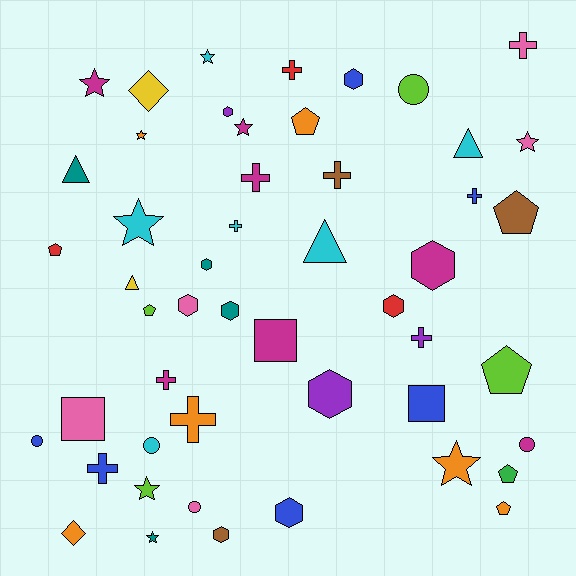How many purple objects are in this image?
There are 3 purple objects.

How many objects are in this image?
There are 50 objects.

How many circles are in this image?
There are 5 circles.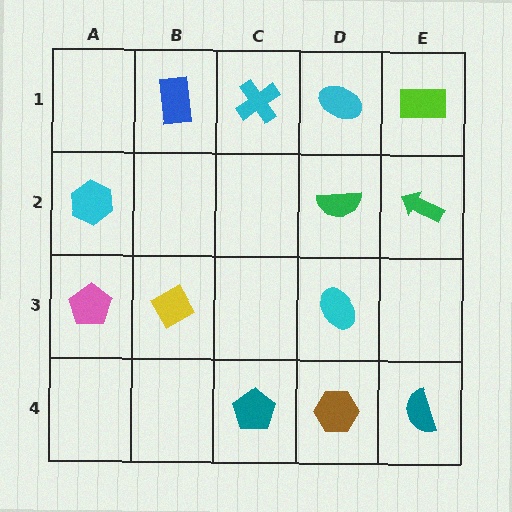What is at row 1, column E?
A lime rectangle.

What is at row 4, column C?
A teal pentagon.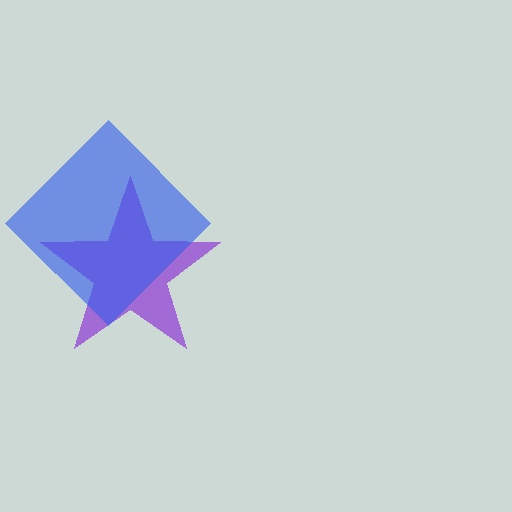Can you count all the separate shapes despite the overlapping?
Yes, there are 2 separate shapes.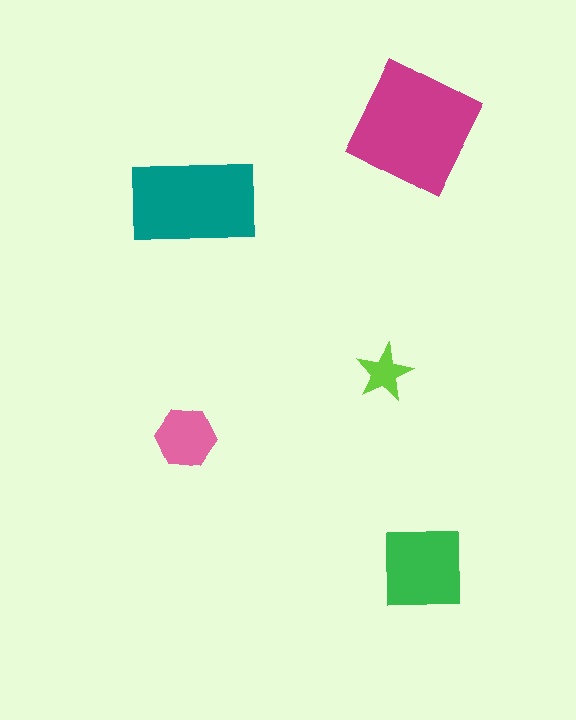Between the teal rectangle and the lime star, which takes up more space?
The teal rectangle.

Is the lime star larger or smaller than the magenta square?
Smaller.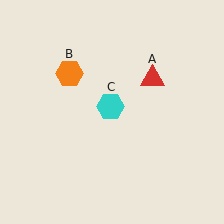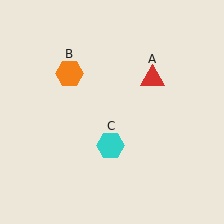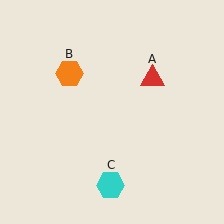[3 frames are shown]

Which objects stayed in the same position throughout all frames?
Red triangle (object A) and orange hexagon (object B) remained stationary.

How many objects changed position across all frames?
1 object changed position: cyan hexagon (object C).